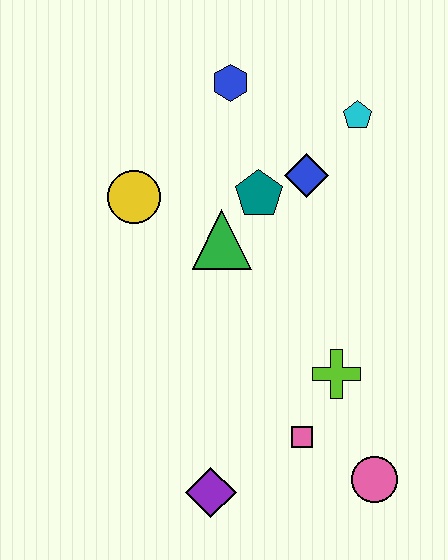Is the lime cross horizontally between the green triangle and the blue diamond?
No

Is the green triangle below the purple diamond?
No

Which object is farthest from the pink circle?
The blue hexagon is farthest from the pink circle.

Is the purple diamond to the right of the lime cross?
No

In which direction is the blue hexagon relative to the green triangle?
The blue hexagon is above the green triangle.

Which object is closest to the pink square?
The lime cross is closest to the pink square.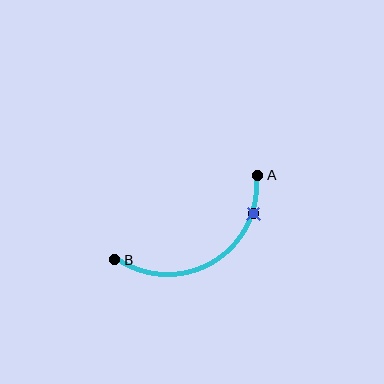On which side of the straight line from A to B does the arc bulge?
The arc bulges below the straight line connecting A and B.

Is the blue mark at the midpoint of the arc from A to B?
No. The blue mark lies on the arc but is closer to endpoint A. The arc midpoint would be at the point on the curve equidistant along the arc from both A and B.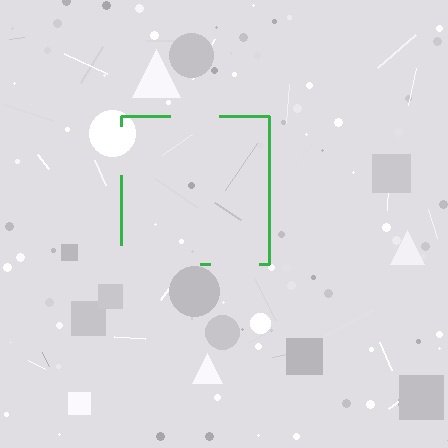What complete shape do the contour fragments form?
The contour fragments form a square.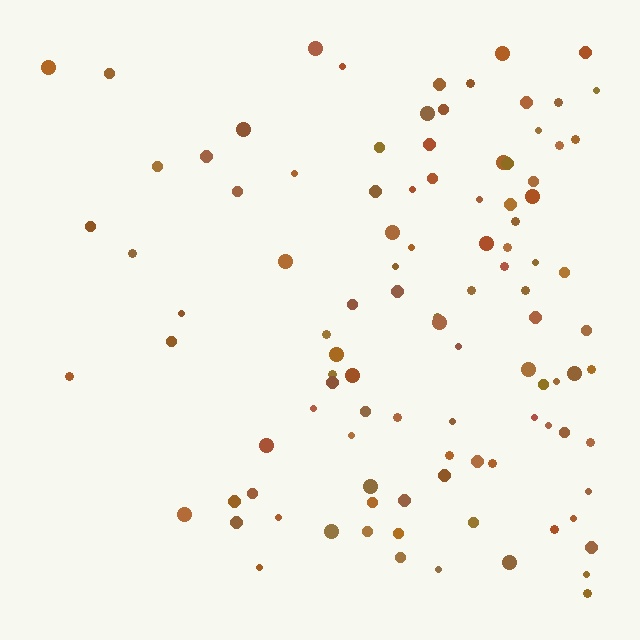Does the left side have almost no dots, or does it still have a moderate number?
Still a moderate number, just noticeably fewer than the right.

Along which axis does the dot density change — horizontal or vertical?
Horizontal.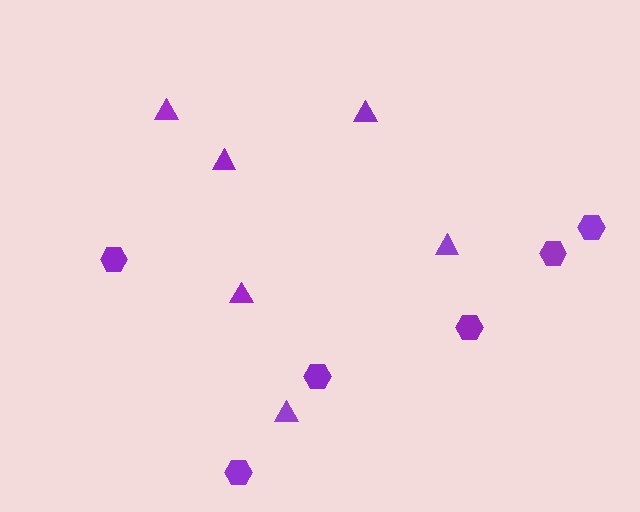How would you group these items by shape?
There are 2 groups: one group of triangles (6) and one group of hexagons (6).